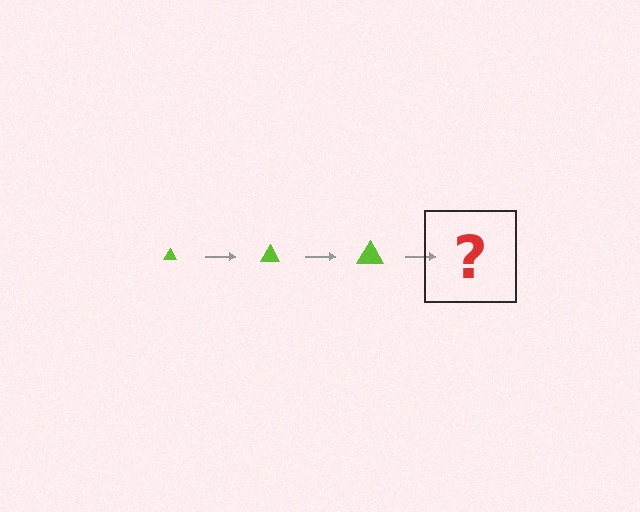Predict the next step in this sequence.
The next step is a lime triangle, larger than the previous one.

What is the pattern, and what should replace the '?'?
The pattern is that the triangle gets progressively larger each step. The '?' should be a lime triangle, larger than the previous one.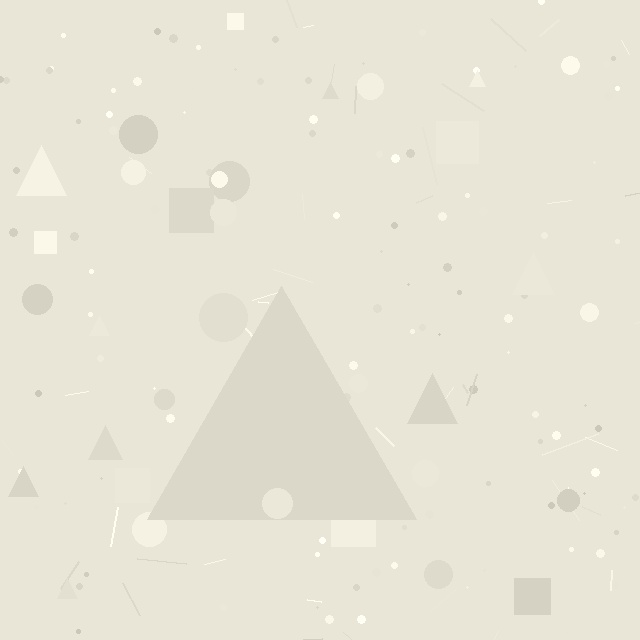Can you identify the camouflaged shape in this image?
The camouflaged shape is a triangle.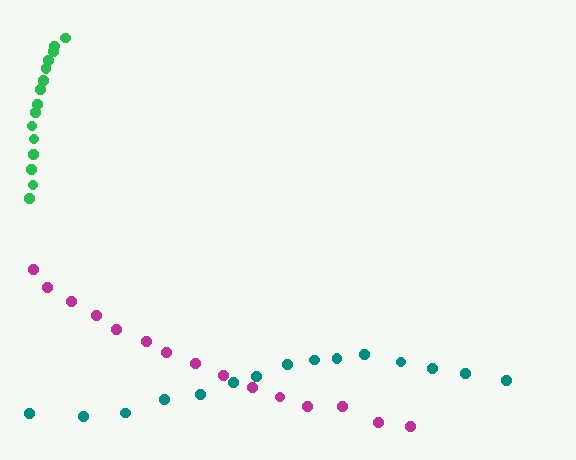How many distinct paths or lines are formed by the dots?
There are 3 distinct paths.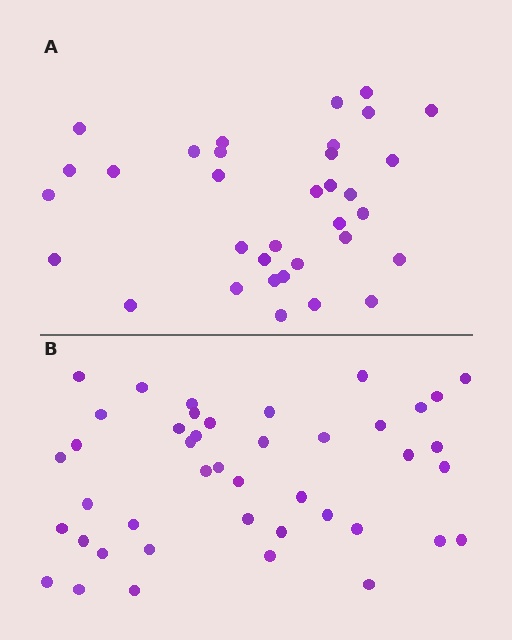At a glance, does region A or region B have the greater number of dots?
Region B (the bottom region) has more dots.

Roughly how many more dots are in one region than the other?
Region B has roughly 8 or so more dots than region A.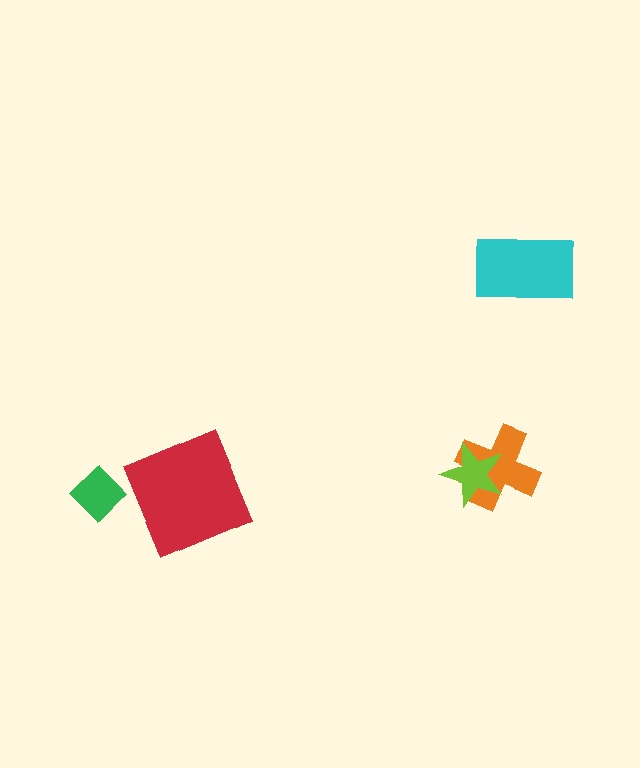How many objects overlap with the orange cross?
1 object overlaps with the orange cross.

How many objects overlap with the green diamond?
0 objects overlap with the green diamond.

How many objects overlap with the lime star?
1 object overlaps with the lime star.